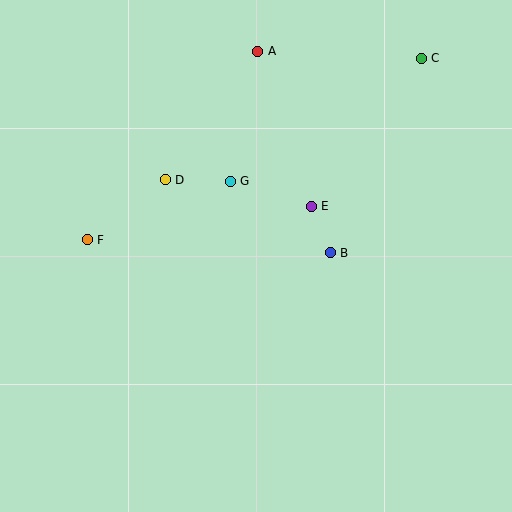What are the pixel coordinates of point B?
Point B is at (330, 253).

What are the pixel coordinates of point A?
Point A is at (258, 51).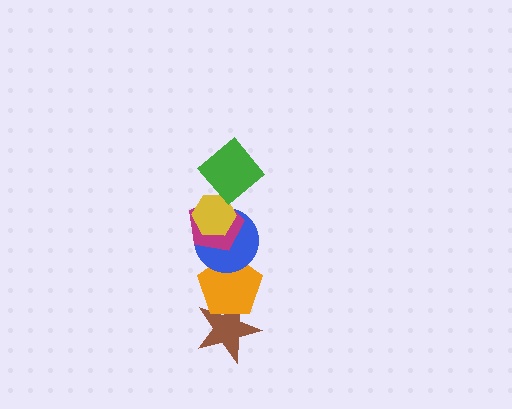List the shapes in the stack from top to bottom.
From top to bottom: the green diamond, the yellow hexagon, the magenta pentagon, the blue circle, the orange pentagon, the brown star.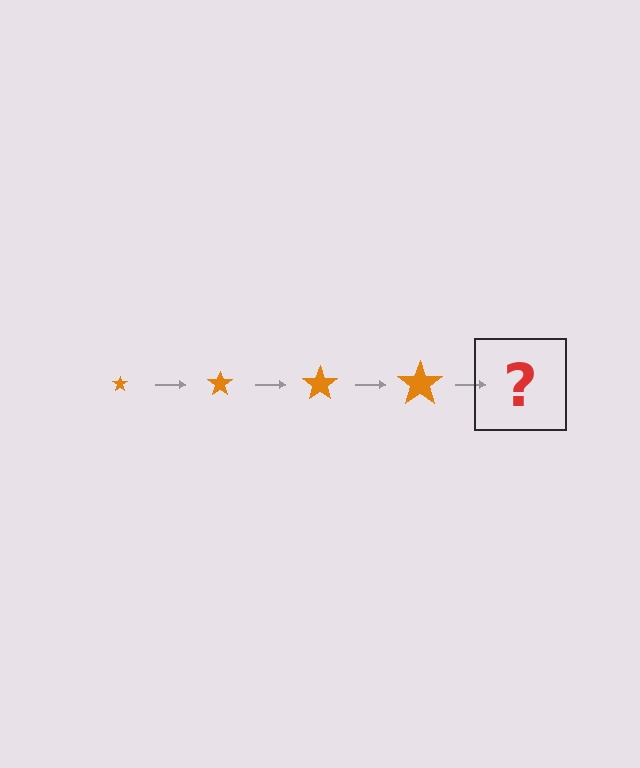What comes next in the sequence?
The next element should be an orange star, larger than the previous one.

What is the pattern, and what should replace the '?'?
The pattern is that the star gets progressively larger each step. The '?' should be an orange star, larger than the previous one.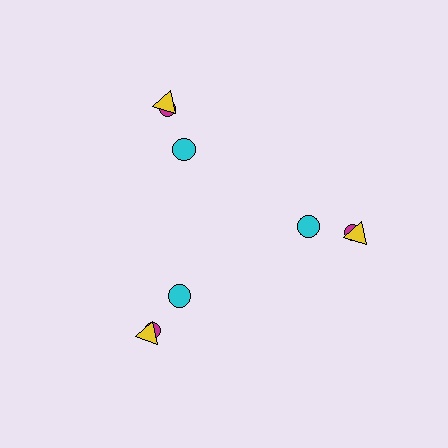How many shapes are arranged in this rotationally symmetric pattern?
There are 9 shapes, arranged in 3 groups of 3.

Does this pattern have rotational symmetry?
Yes, this pattern has 3-fold rotational symmetry. It looks the same after rotating 120 degrees around the center.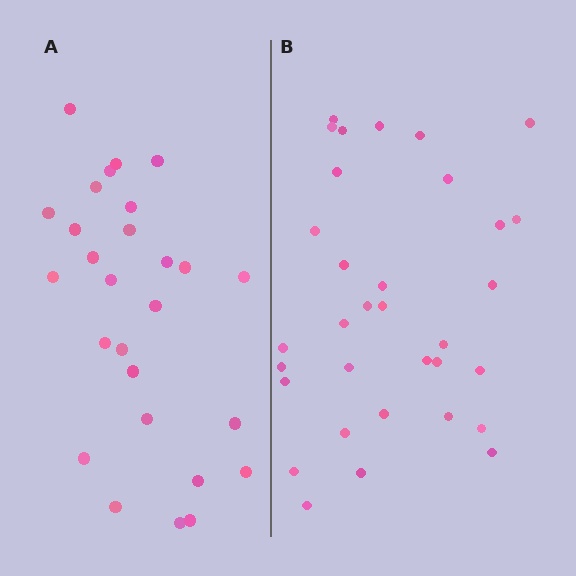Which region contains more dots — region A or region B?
Region B (the right region) has more dots.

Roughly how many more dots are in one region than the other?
Region B has about 6 more dots than region A.